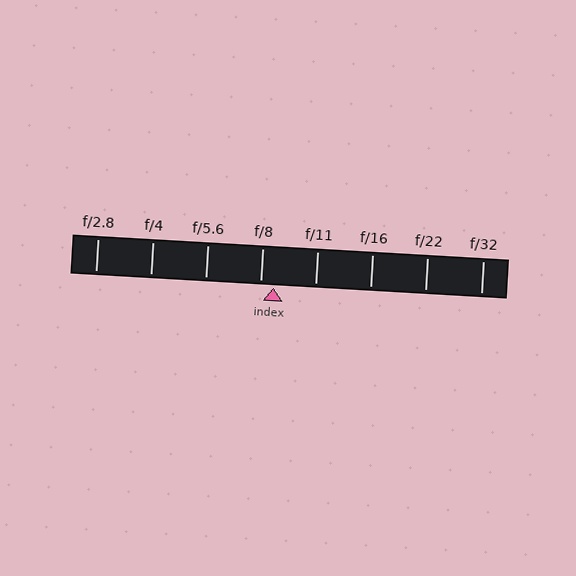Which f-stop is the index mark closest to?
The index mark is closest to f/8.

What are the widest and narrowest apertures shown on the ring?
The widest aperture shown is f/2.8 and the narrowest is f/32.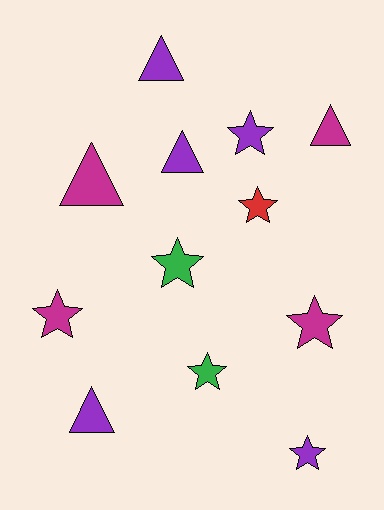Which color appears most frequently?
Purple, with 5 objects.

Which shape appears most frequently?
Star, with 7 objects.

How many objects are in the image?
There are 12 objects.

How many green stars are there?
There are 2 green stars.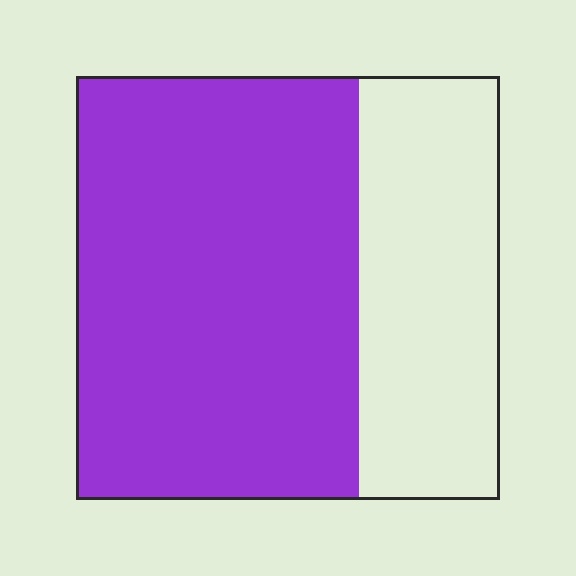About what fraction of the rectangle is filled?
About two thirds (2/3).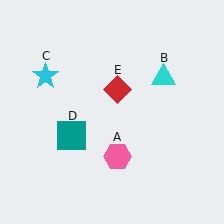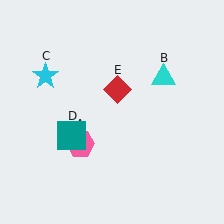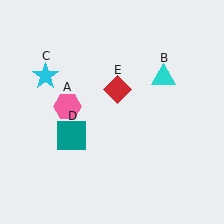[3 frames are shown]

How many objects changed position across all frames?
1 object changed position: pink hexagon (object A).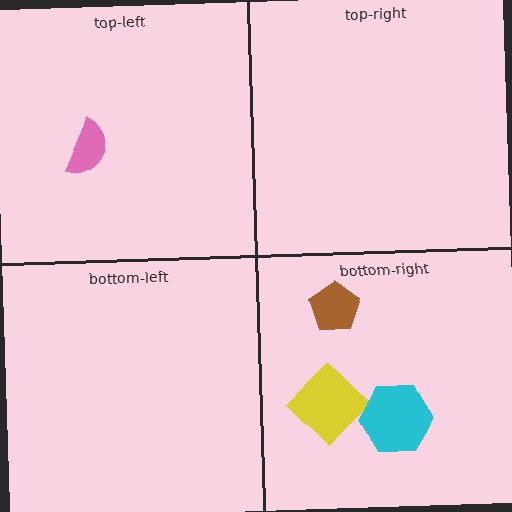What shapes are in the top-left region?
The pink semicircle.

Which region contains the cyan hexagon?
The bottom-right region.